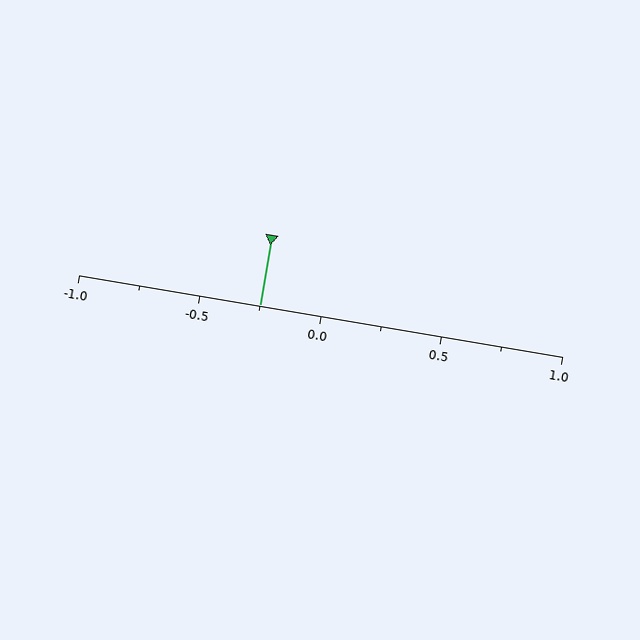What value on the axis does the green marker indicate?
The marker indicates approximately -0.25.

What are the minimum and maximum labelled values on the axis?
The axis runs from -1.0 to 1.0.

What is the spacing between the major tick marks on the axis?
The major ticks are spaced 0.5 apart.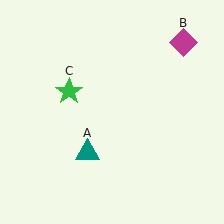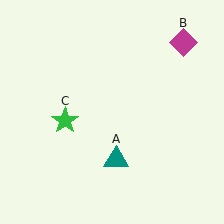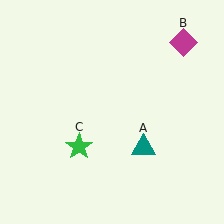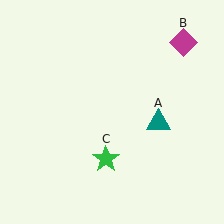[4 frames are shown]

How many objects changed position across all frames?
2 objects changed position: teal triangle (object A), green star (object C).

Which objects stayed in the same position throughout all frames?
Magenta diamond (object B) remained stationary.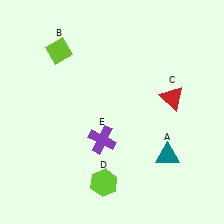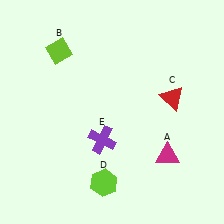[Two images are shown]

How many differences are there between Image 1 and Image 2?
There is 1 difference between the two images.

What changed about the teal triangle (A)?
In Image 1, A is teal. In Image 2, it changed to magenta.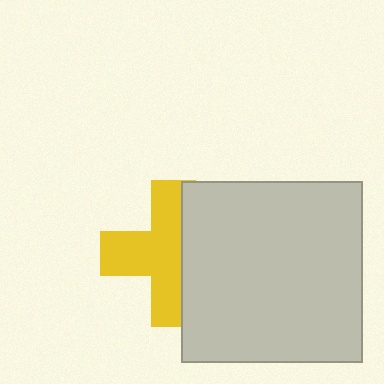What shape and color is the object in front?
The object in front is a light gray square.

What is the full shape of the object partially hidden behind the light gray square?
The partially hidden object is a yellow cross.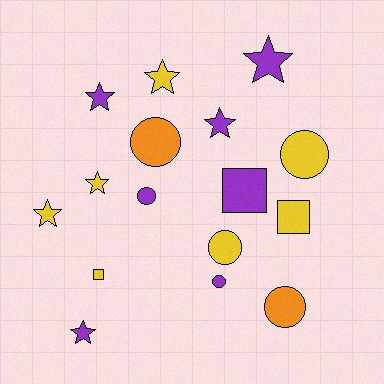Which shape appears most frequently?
Star, with 7 objects.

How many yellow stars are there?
There are 3 yellow stars.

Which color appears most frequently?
Yellow, with 7 objects.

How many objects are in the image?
There are 16 objects.